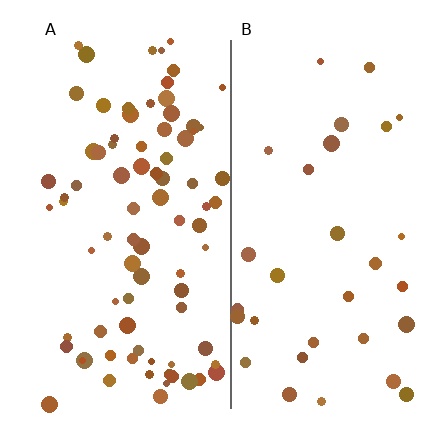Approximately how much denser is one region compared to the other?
Approximately 2.7× — region A over region B.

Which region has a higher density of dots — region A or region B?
A (the left).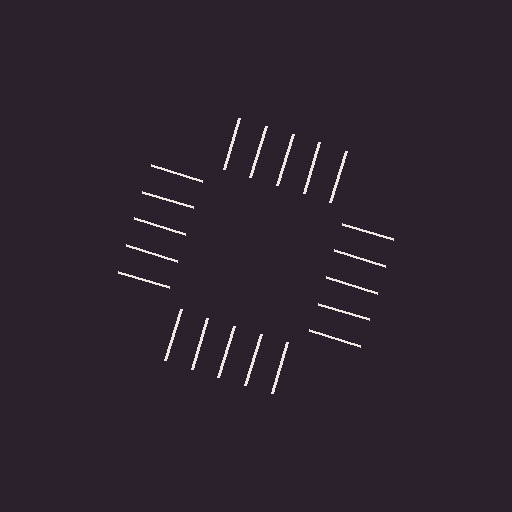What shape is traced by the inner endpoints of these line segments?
An illusory square — the line segments terminate on its edges but no continuous stroke is drawn.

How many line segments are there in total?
20 — 5 along each of the 4 edges.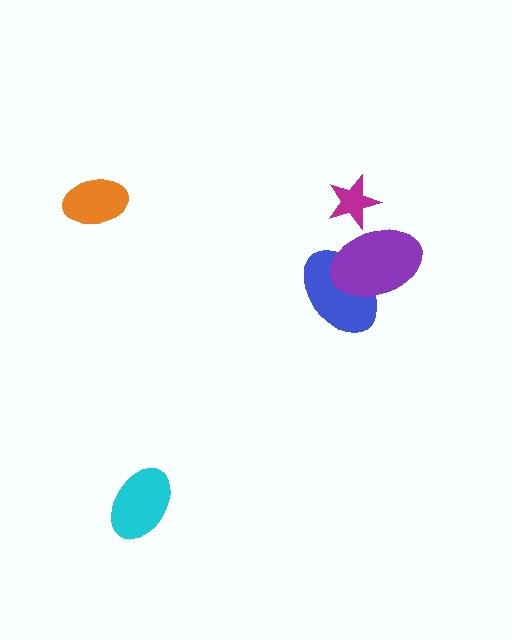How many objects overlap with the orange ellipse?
0 objects overlap with the orange ellipse.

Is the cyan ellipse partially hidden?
No, no other shape covers it.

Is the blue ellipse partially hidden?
Yes, it is partially covered by another shape.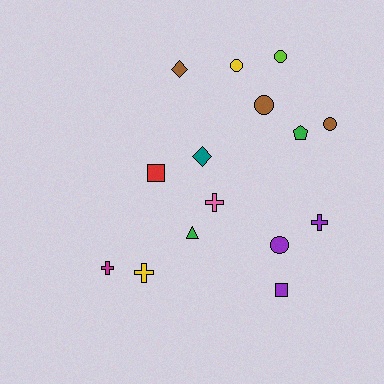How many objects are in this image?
There are 15 objects.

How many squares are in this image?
There are 2 squares.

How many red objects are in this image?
There is 1 red object.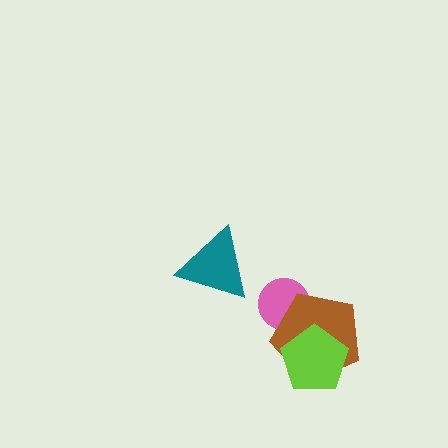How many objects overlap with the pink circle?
1 object overlaps with the pink circle.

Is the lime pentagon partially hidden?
No, no other shape covers it.